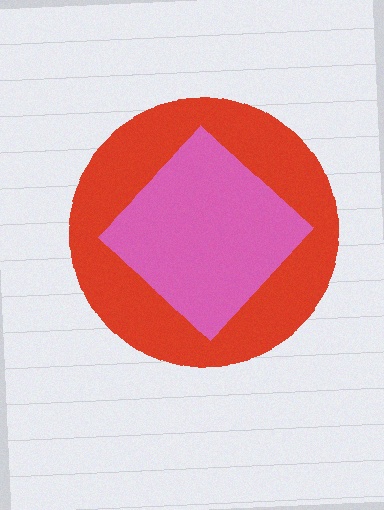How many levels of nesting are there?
2.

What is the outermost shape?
The red circle.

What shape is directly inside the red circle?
The pink diamond.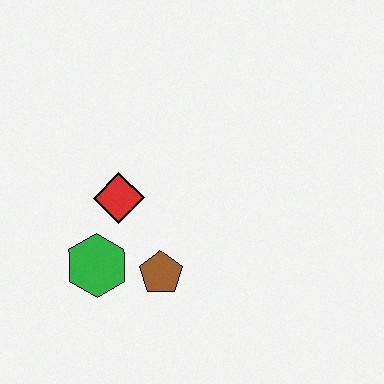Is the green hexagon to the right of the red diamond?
No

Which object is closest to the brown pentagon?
The green hexagon is closest to the brown pentagon.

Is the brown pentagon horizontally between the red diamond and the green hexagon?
No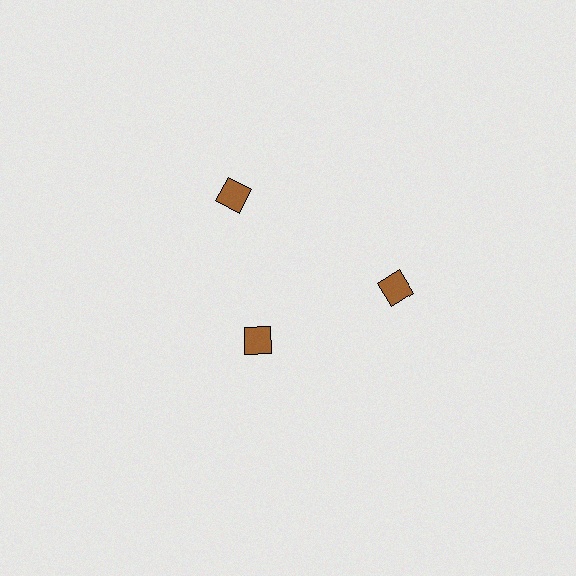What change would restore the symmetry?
The symmetry would be restored by moving it outward, back onto the ring so that all 3 diamonds sit at equal angles and equal distance from the center.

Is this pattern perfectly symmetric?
No. The 3 brown diamonds are arranged in a ring, but one element near the 7 o'clock position is pulled inward toward the center, breaking the 3-fold rotational symmetry.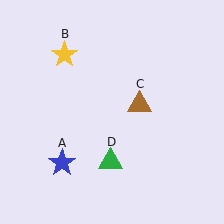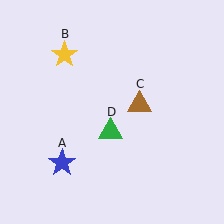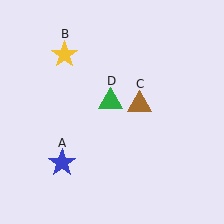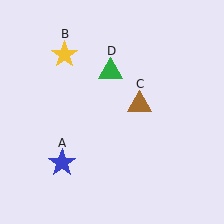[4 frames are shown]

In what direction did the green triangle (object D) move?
The green triangle (object D) moved up.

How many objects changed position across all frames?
1 object changed position: green triangle (object D).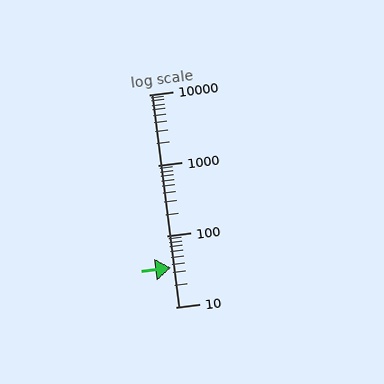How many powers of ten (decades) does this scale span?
The scale spans 3 decades, from 10 to 10000.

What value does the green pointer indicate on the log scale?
The pointer indicates approximately 36.